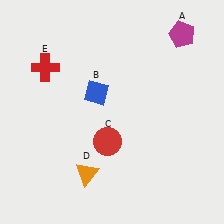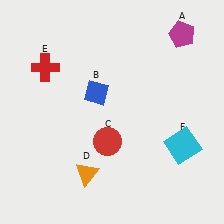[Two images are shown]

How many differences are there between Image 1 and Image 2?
There is 1 difference between the two images.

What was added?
A cyan square (F) was added in Image 2.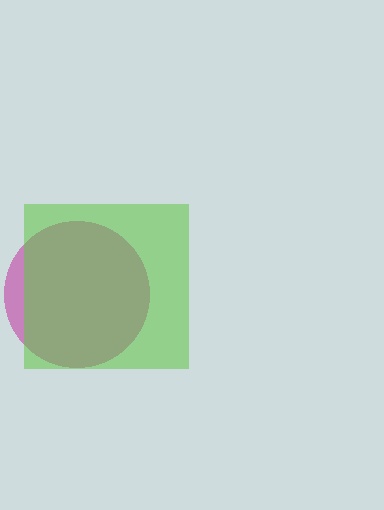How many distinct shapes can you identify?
There are 2 distinct shapes: a magenta circle, a lime square.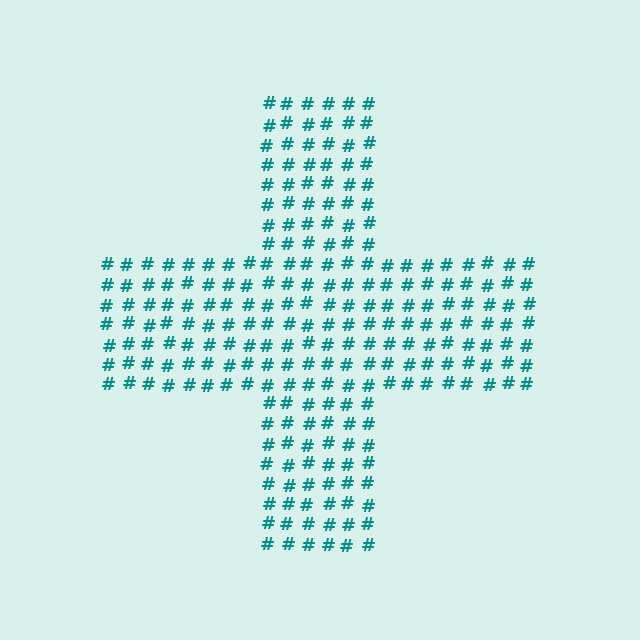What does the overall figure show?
The overall figure shows a cross.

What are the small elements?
The small elements are hash symbols.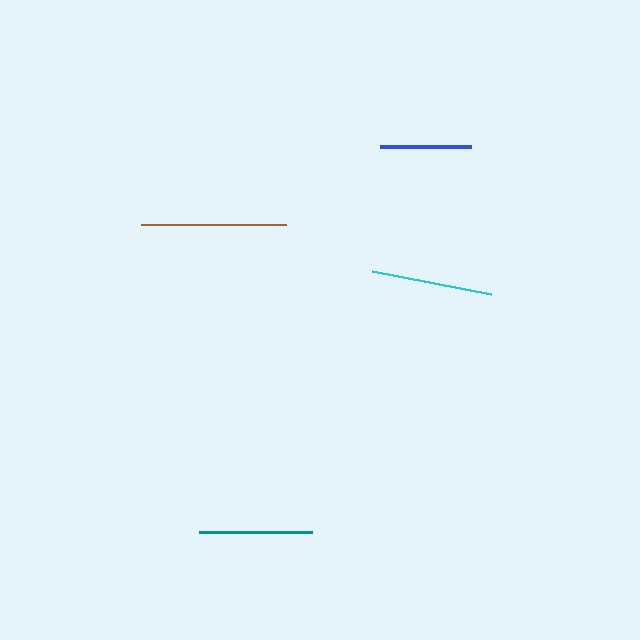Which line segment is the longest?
The brown line is the longest at approximately 145 pixels.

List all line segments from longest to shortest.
From longest to shortest: brown, cyan, teal, blue.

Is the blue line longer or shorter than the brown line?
The brown line is longer than the blue line.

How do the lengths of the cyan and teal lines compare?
The cyan and teal lines are approximately the same length.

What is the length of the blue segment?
The blue segment is approximately 91 pixels long.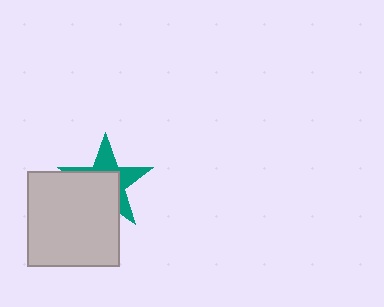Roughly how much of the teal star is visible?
About half of it is visible (roughly 47%).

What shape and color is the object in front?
The object in front is a light gray rectangle.